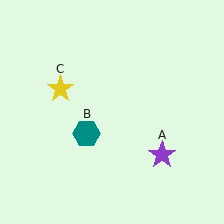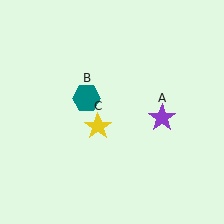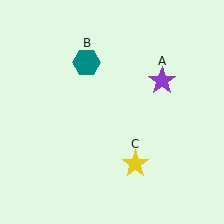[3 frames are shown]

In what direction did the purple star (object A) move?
The purple star (object A) moved up.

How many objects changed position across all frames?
3 objects changed position: purple star (object A), teal hexagon (object B), yellow star (object C).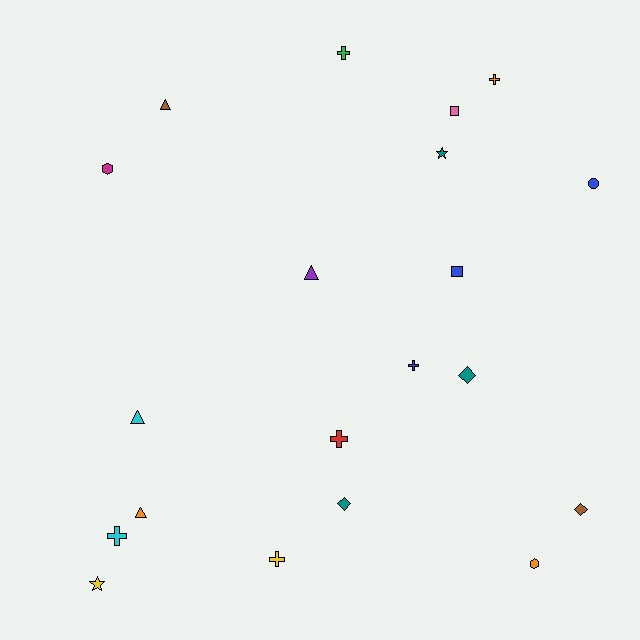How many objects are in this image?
There are 20 objects.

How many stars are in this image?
There are 2 stars.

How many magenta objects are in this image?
There is 1 magenta object.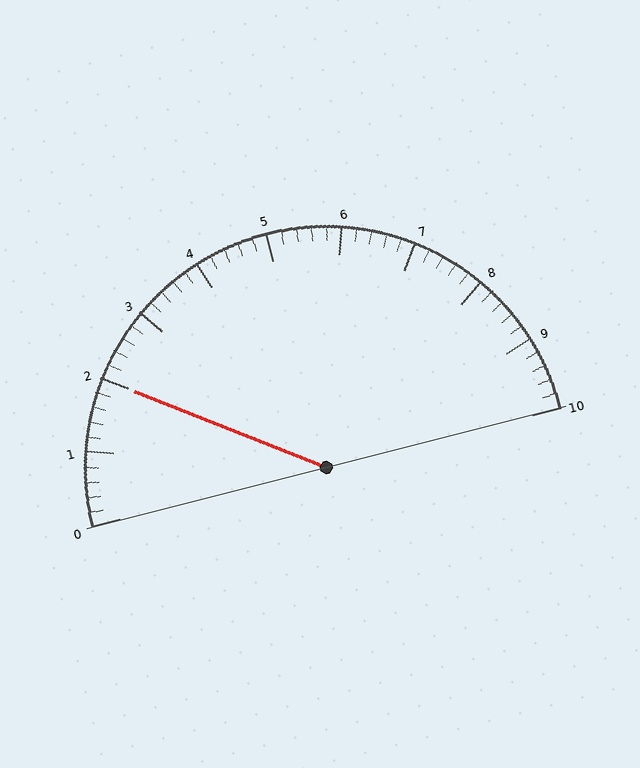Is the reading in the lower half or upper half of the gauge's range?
The reading is in the lower half of the range (0 to 10).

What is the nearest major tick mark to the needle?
The nearest major tick mark is 2.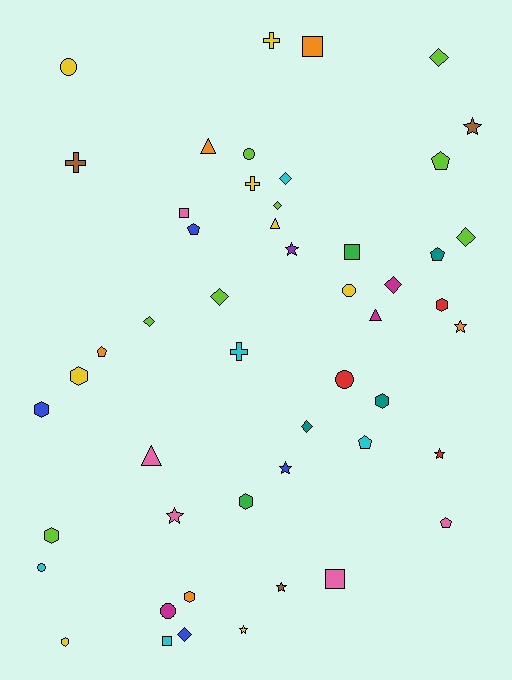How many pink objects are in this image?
There are 5 pink objects.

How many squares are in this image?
There are 5 squares.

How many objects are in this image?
There are 50 objects.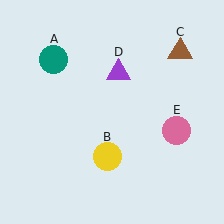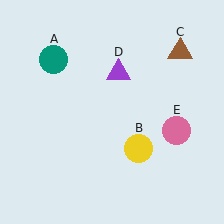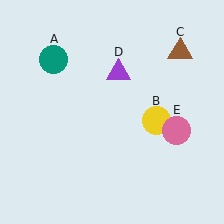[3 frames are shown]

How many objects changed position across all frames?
1 object changed position: yellow circle (object B).